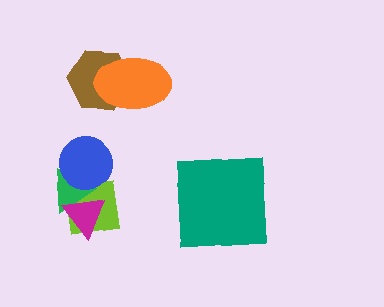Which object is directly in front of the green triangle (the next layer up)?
The magenta triangle is directly in front of the green triangle.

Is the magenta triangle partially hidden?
No, no other shape covers it.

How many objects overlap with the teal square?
0 objects overlap with the teal square.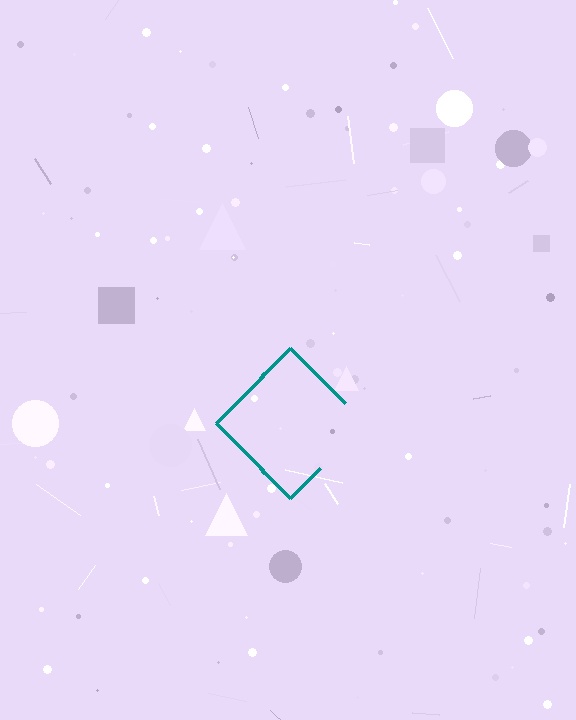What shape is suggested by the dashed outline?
The dashed outline suggests a diamond.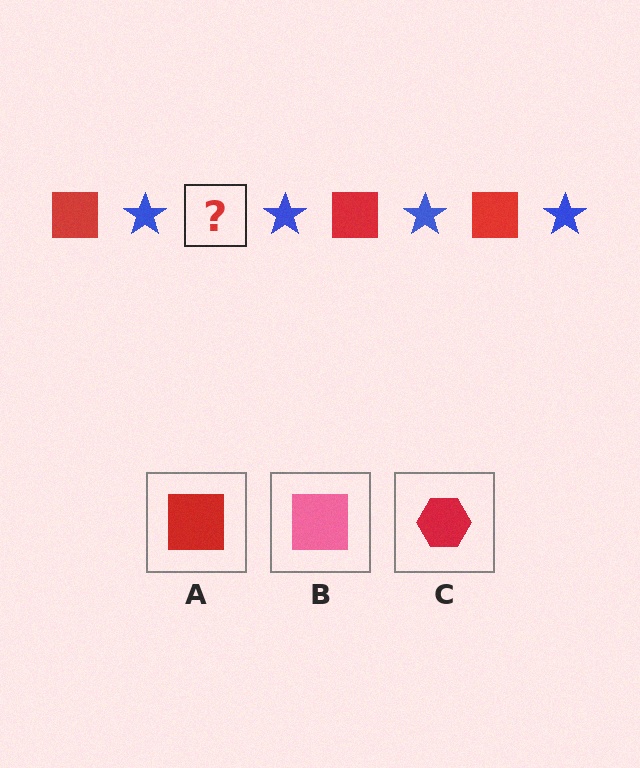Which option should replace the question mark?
Option A.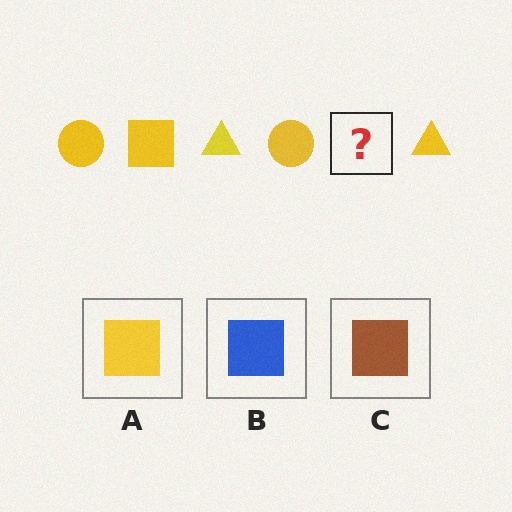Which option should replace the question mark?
Option A.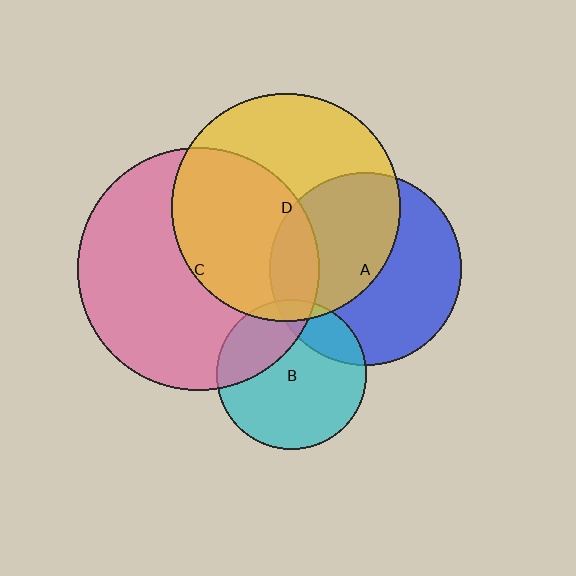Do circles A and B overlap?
Yes.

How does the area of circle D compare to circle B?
Approximately 2.3 times.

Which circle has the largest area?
Circle C (pink).